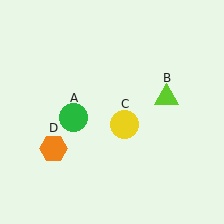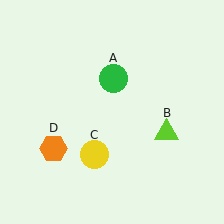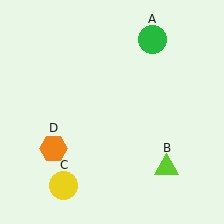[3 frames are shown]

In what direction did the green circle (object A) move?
The green circle (object A) moved up and to the right.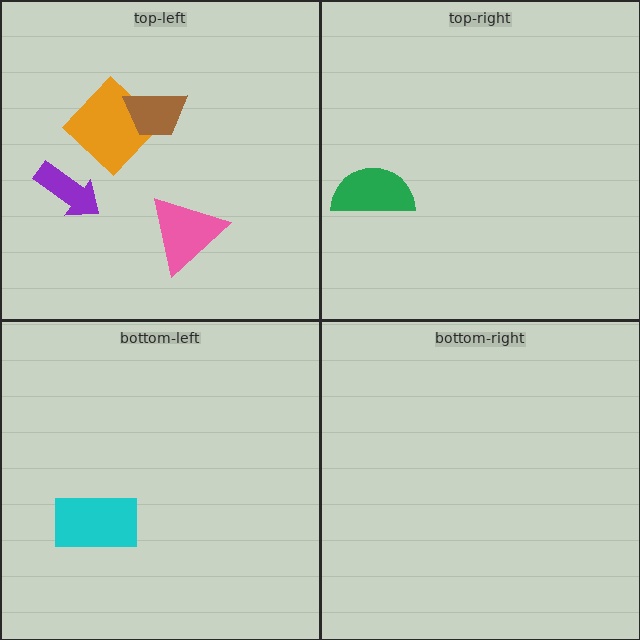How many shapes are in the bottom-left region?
1.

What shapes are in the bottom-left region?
The cyan rectangle.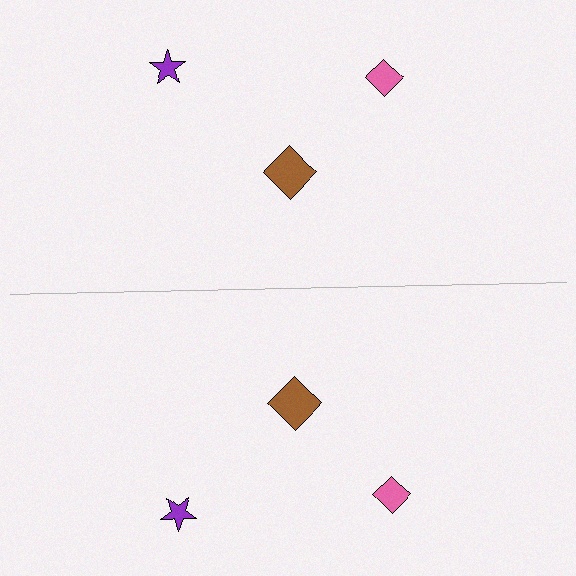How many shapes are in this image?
There are 6 shapes in this image.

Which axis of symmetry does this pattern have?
The pattern has a horizontal axis of symmetry running through the center of the image.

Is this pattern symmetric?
Yes, this pattern has bilateral (reflection) symmetry.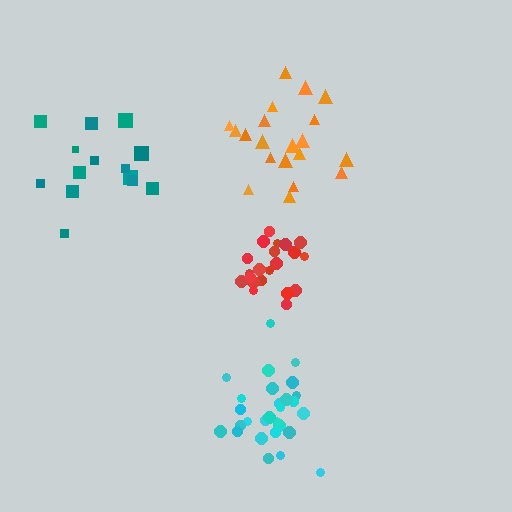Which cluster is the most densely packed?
Red.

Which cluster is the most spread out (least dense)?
Teal.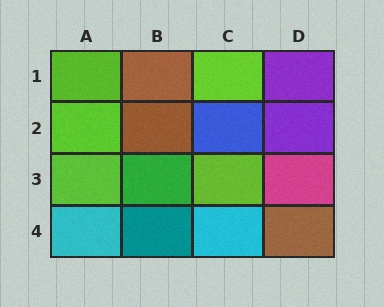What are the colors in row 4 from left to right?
Cyan, teal, cyan, brown.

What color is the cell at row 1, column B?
Brown.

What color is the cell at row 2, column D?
Purple.